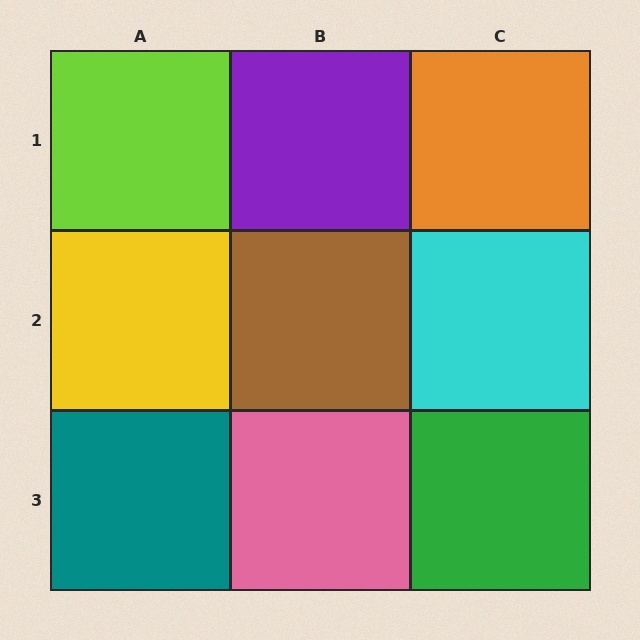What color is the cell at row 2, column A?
Yellow.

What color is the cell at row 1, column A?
Lime.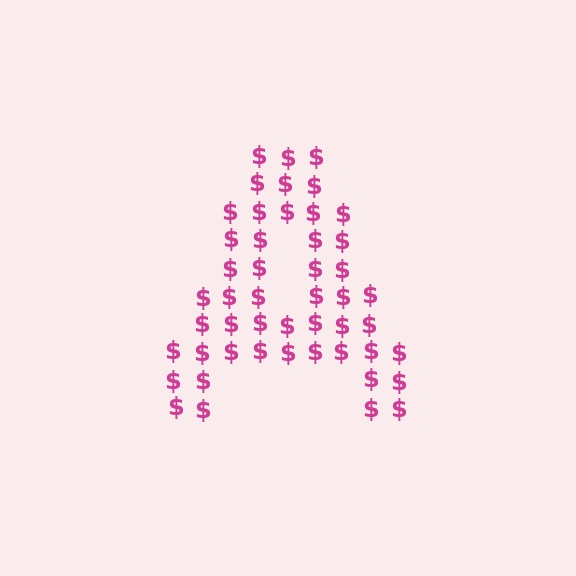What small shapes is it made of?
It is made of small dollar signs.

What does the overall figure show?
The overall figure shows the letter A.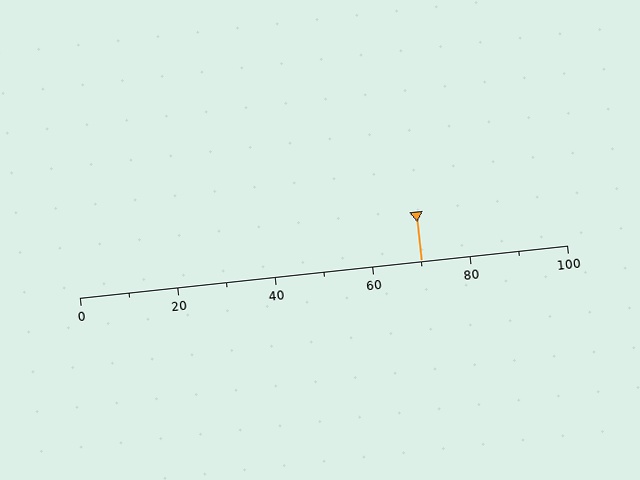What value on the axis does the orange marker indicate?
The marker indicates approximately 70.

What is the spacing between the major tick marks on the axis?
The major ticks are spaced 20 apart.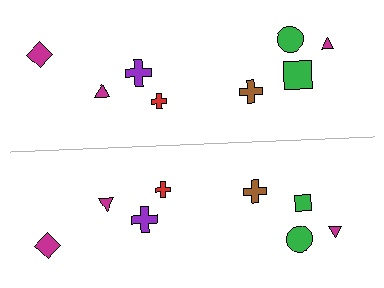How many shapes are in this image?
There are 16 shapes in this image.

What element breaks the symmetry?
The green square on the bottom side has a different size than its mirror counterpart.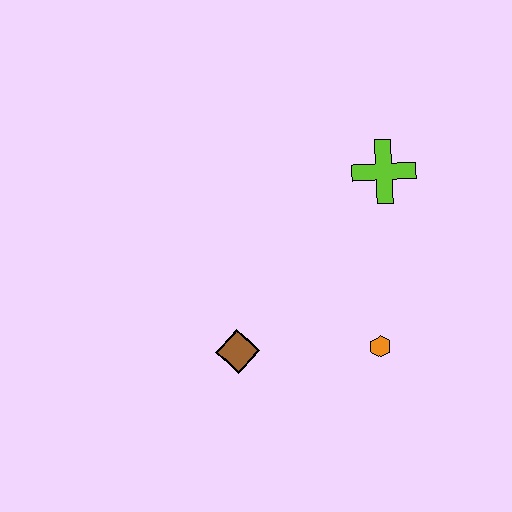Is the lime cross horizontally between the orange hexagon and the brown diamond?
No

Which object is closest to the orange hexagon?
The brown diamond is closest to the orange hexagon.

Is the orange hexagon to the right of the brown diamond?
Yes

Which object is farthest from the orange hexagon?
The lime cross is farthest from the orange hexagon.